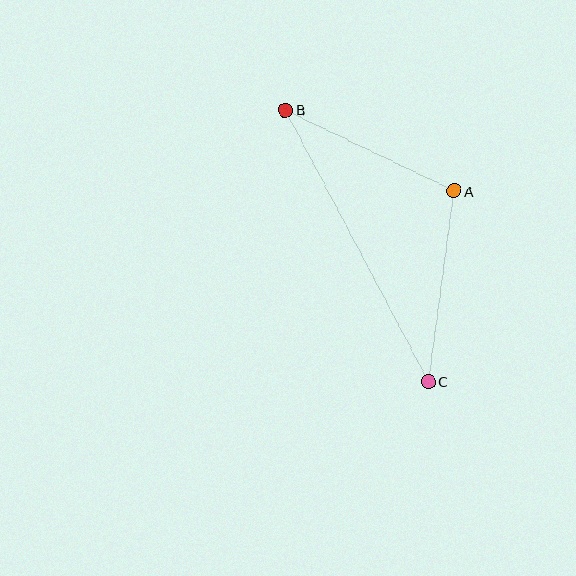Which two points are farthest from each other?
Points B and C are farthest from each other.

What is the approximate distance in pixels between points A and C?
The distance between A and C is approximately 192 pixels.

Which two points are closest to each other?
Points A and B are closest to each other.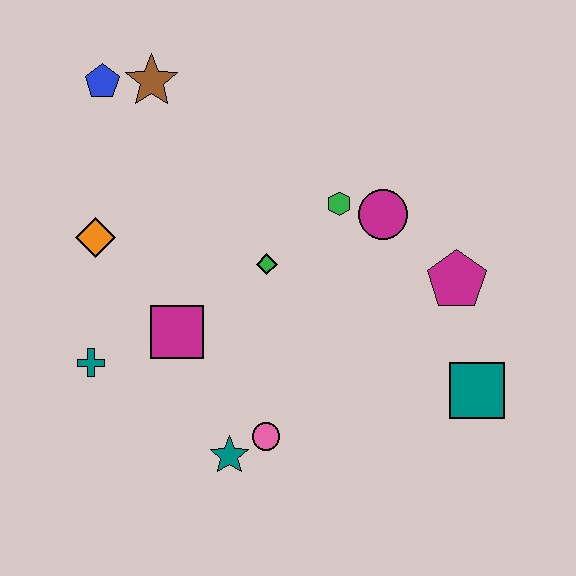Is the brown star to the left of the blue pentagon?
No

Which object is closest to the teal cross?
The magenta square is closest to the teal cross.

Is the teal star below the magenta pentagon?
Yes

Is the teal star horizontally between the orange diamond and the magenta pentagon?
Yes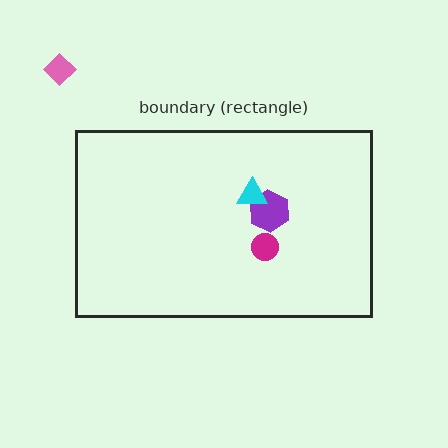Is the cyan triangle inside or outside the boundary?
Inside.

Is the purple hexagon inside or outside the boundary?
Inside.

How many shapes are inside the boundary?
3 inside, 1 outside.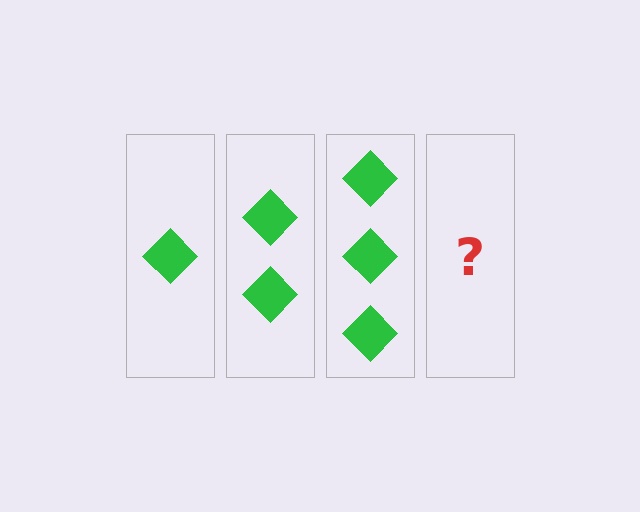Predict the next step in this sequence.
The next step is 4 diamonds.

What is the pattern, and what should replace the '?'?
The pattern is that each step adds one more diamond. The '?' should be 4 diamonds.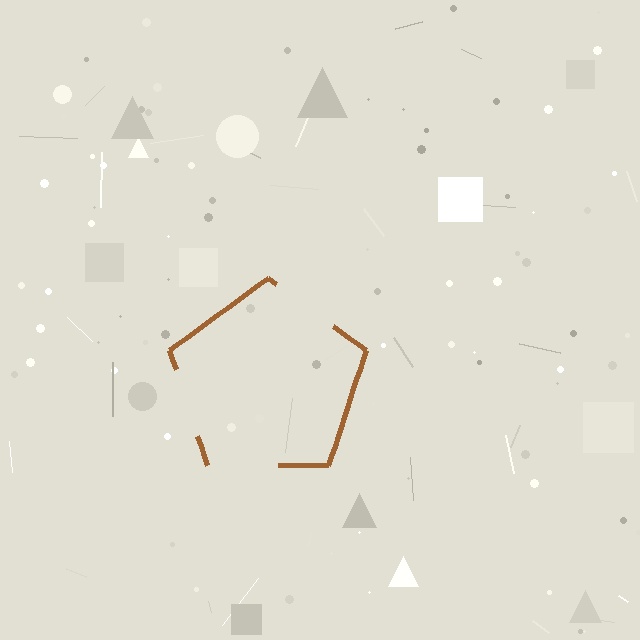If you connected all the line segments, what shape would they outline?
They would outline a pentagon.